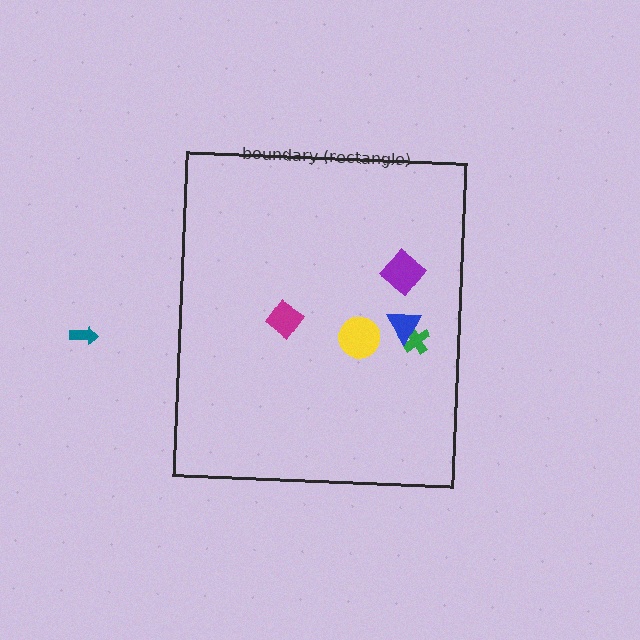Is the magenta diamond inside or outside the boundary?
Inside.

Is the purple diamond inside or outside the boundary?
Inside.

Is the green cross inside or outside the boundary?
Inside.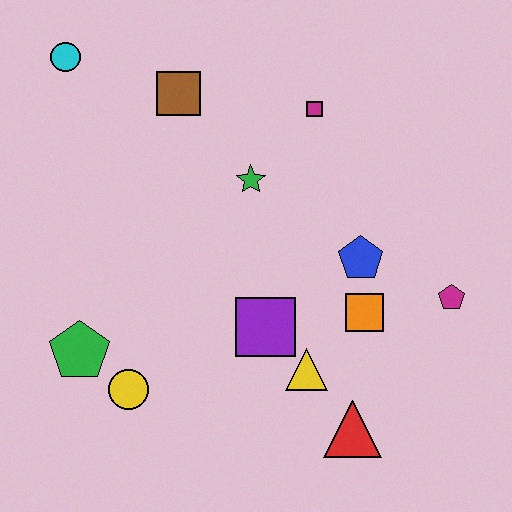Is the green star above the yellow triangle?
Yes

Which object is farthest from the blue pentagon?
The cyan circle is farthest from the blue pentagon.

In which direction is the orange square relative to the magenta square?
The orange square is below the magenta square.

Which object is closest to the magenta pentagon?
The orange square is closest to the magenta pentagon.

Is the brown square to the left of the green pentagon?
No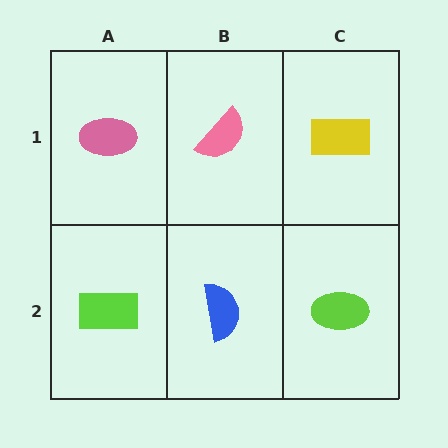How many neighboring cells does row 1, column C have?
2.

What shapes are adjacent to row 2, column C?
A yellow rectangle (row 1, column C), a blue semicircle (row 2, column B).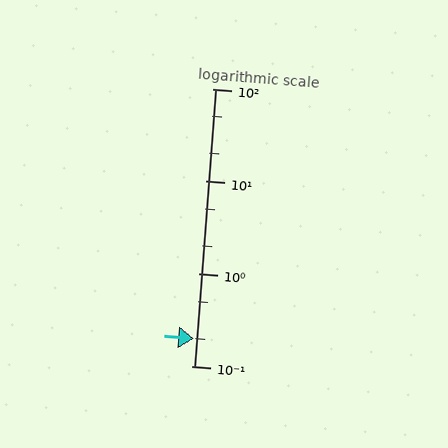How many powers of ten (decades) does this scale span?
The scale spans 3 decades, from 0.1 to 100.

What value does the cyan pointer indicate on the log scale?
The pointer indicates approximately 0.2.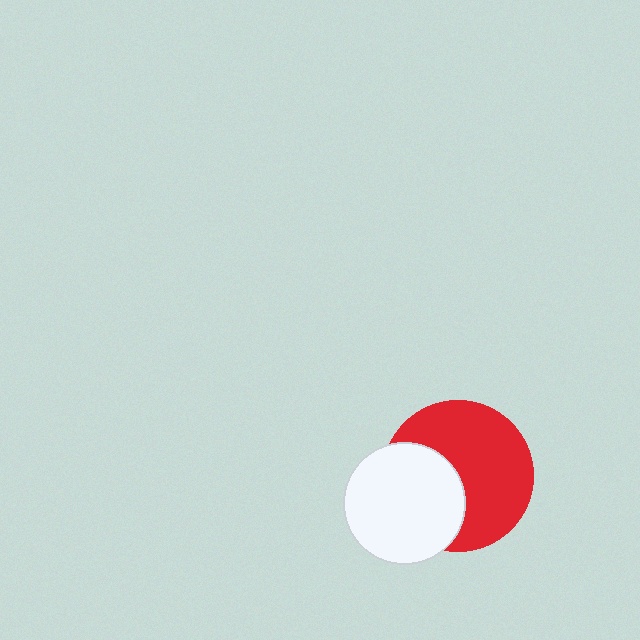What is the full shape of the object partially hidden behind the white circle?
The partially hidden object is a red circle.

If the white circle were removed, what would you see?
You would see the complete red circle.